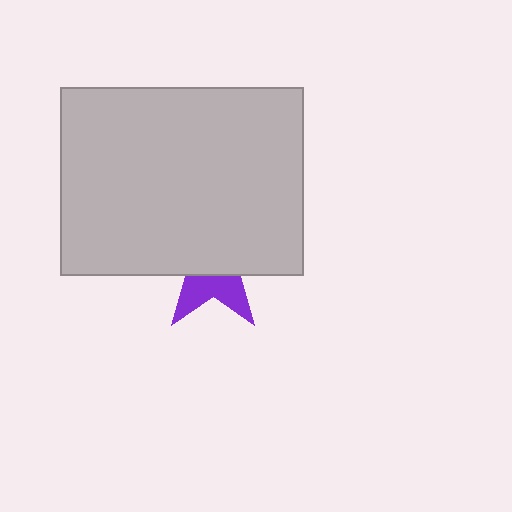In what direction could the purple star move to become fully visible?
The purple star could move down. That would shift it out from behind the light gray rectangle entirely.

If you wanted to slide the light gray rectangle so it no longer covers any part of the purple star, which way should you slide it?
Slide it up — that is the most direct way to separate the two shapes.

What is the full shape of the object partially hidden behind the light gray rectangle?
The partially hidden object is a purple star.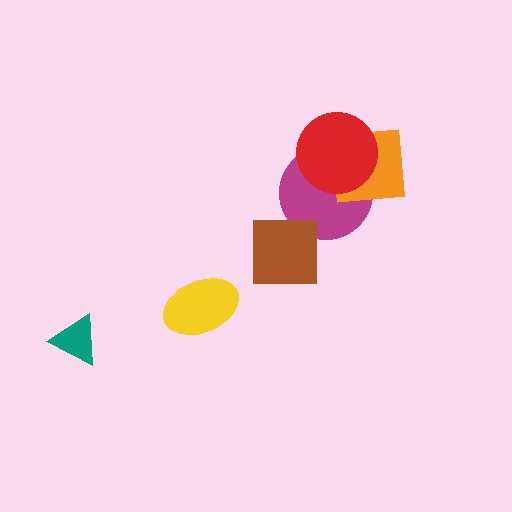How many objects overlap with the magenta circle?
2 objects overlap with the magenta circle.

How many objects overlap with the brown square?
0 objects overlap with the brown square.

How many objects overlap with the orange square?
2 objects overlap with the orange square.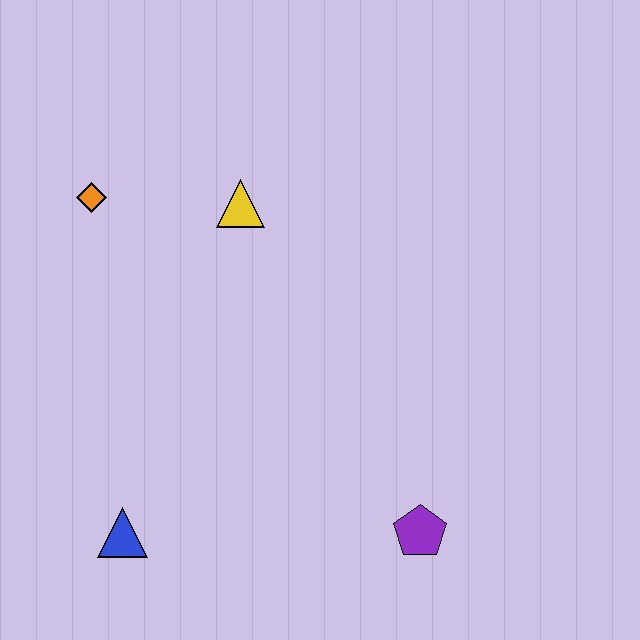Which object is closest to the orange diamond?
The yellow triangle is closest to the orange diamond.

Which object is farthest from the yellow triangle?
The purple pentagon is farthest from the yellow triangle.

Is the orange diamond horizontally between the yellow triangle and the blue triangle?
No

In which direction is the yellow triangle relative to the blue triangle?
The yellow triangle is above the blue triangle.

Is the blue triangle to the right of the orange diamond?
Yes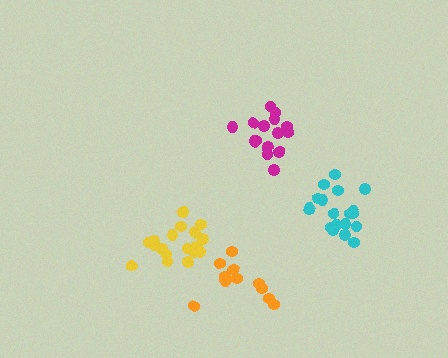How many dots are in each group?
Group 1: 15 dots, Group 2: 19 dots, Group 3: 13 dots, Group 4: 18 dots (65 total).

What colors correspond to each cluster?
The clusters are colored: magenta, cyan, orange, yellow.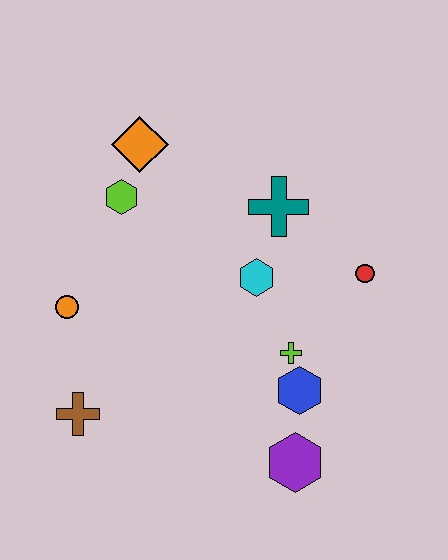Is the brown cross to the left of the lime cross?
Yes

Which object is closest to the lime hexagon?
The orange diamond is closest to the lime hexagon.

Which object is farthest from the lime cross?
The orange diamond is farthest from the lime cross.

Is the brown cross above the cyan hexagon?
No